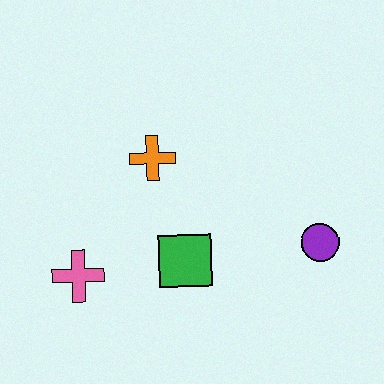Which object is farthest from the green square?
The purple circle is farthest from the green square.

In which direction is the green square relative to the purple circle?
The green square is to the left of the purple circle.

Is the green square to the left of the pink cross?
No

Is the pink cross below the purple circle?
Yes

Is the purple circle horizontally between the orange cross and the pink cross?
No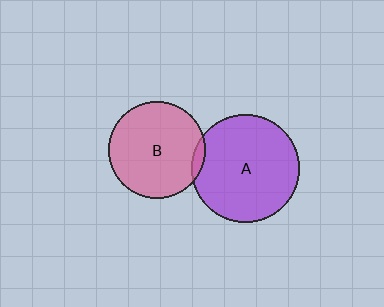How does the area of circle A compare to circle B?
Approximately 1.3 times.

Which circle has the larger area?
Circle A (purple).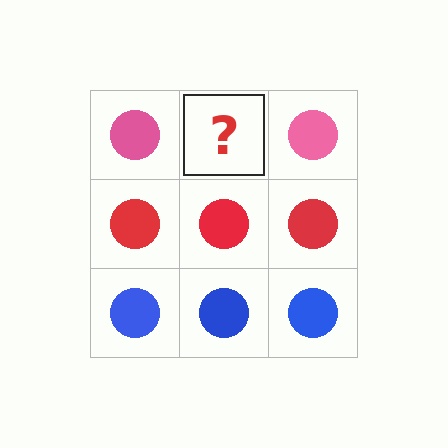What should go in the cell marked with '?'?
The missing cell should contain a pink circle.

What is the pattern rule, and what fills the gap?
The rule is that each row has a consistent color. The gap should be filled with a pink circle.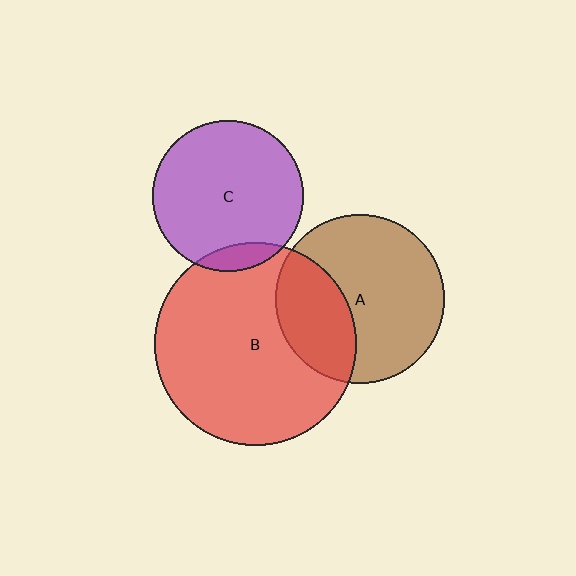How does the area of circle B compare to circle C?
Approximately 1.8 times.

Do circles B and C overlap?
Yes.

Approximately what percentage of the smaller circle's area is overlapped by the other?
Approximately 10%.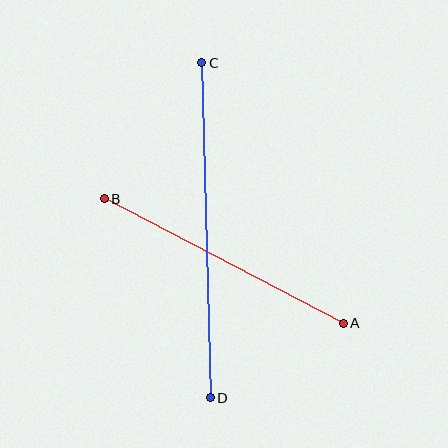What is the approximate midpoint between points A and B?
The midpoint is at approximately (224, 261) pixels.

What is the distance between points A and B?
The distance is approximately 269 pixels.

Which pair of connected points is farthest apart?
Points C and D are farthest apart.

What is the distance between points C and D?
The distance is approximately 335 pixels.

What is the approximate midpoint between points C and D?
The midpoint is at approximately (206, 230) pixels.